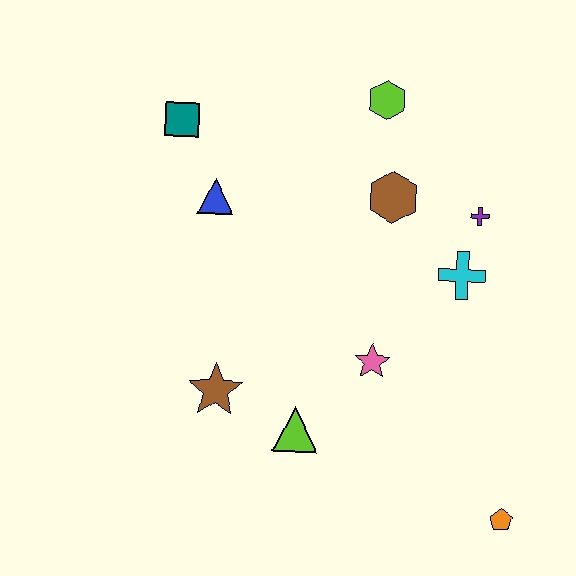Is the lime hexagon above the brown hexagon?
Yes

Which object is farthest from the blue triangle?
The orange pentagon is farthest from the blue triangle.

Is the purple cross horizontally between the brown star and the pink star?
No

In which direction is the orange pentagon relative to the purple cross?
The orange pentagon is below the purple cross.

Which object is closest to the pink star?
The lime triangle is closest to the pink star.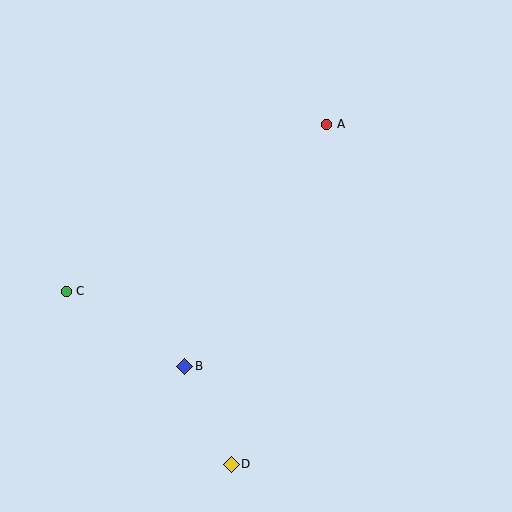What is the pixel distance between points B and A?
The distance between B and A is 280 pixels.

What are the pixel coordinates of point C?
Point C is at (66, 291).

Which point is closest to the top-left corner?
Point C is closest to the top-left corner.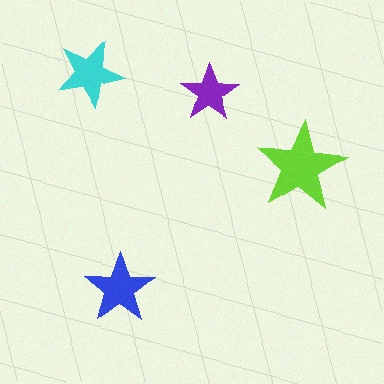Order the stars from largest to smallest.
the lime one, the blue one, the cyan one, the purple one.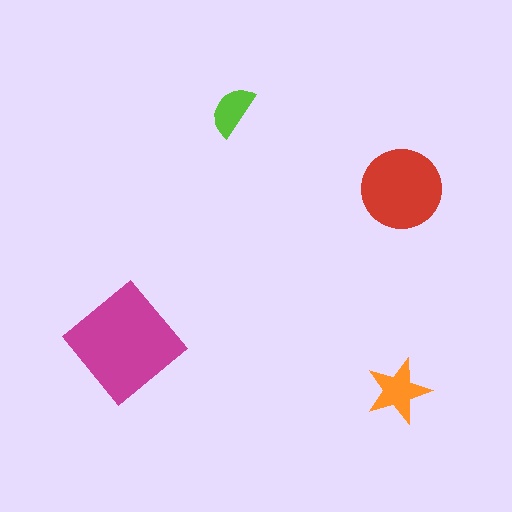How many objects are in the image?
There are 4 objects in the image.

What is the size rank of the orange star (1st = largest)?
3rd.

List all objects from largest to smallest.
The magenta diamond, the red circle, the orange star, the lime semicircle.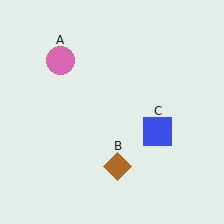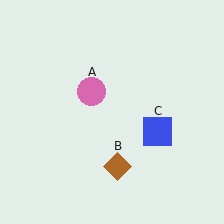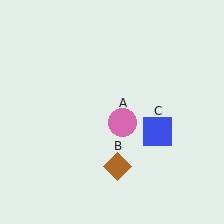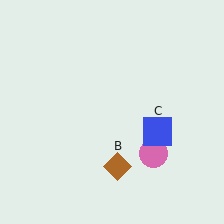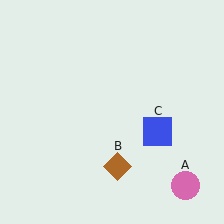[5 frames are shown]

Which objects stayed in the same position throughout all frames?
Brown diamond (object B) and blue square (object C) remained stationary.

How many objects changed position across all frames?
1 object changed position: pink circle (object A).